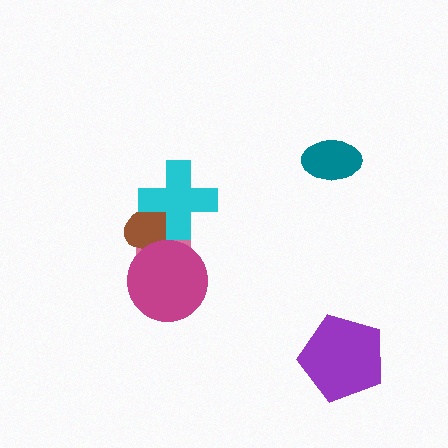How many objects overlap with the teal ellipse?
0 objects overlap with the teal ellipse.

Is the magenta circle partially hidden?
No, no other shape covers it.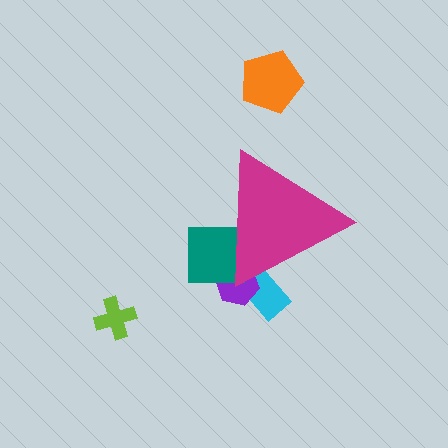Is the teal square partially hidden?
Yes, the teal square is partially hidden behind the magenta triangle.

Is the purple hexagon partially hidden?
Yes, the purple hexagon is partially hidden behind the magenta triangle.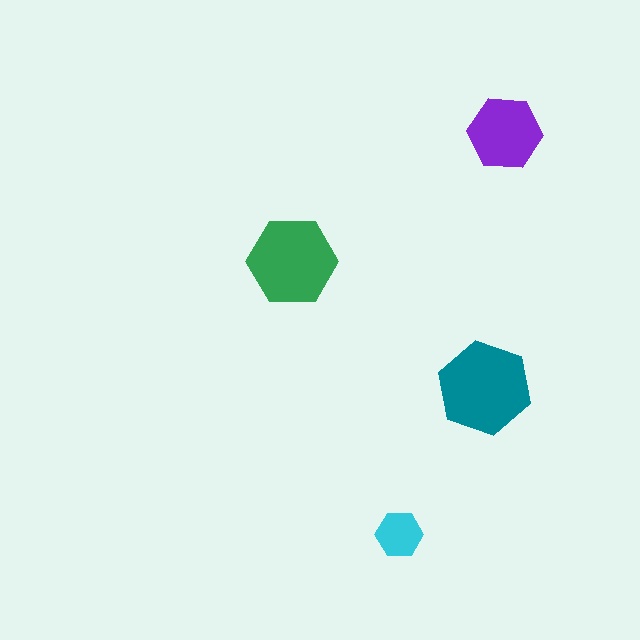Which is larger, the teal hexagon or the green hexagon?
The teal one.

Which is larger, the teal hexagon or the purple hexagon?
The teal one.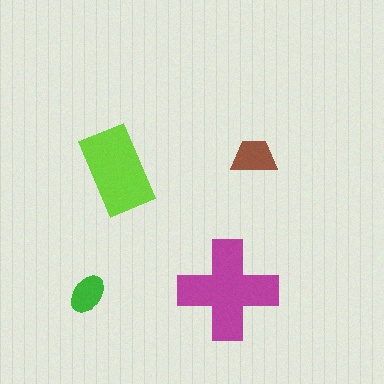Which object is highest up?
The brown trapezoid is topmost.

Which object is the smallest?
The green ellipse.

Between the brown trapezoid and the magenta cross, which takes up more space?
The magenta cross.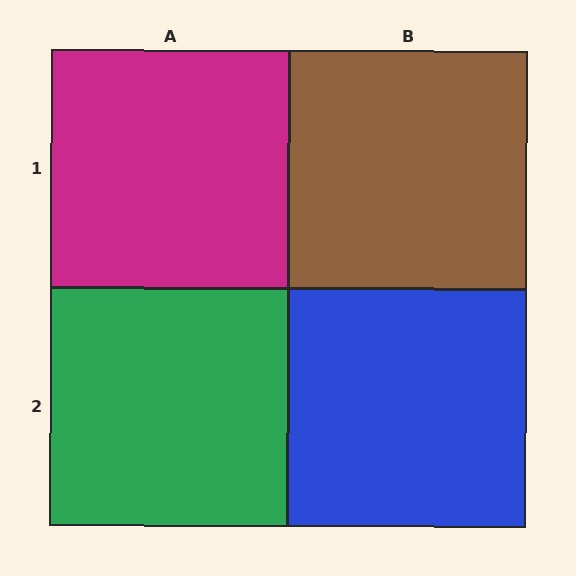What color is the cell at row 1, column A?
Magenta.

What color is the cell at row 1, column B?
Brown.